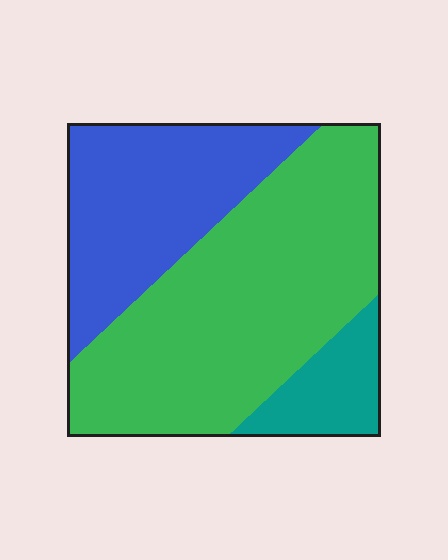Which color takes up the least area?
Teal, at roughly 10%.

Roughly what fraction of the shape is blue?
Blue covers about 30% of the shape.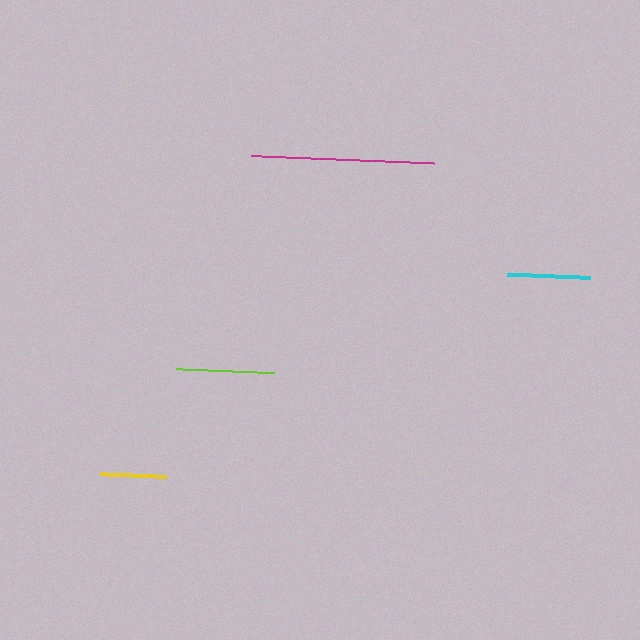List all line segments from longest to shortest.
From longest to shortest: magenta, lime, cyan, yellow.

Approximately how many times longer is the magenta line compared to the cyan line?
The magenta line is approximately 2.2 times the length of the cyan line.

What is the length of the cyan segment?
The cyan segment is approximately 83 pixels long.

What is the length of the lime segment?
The lime segment is approximately 99 pixels long.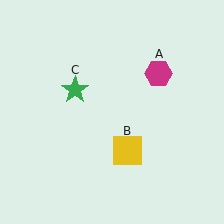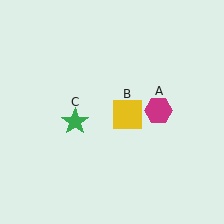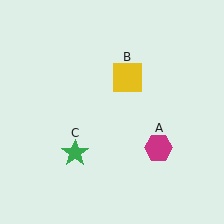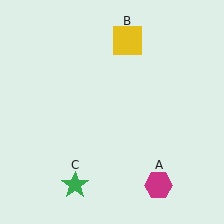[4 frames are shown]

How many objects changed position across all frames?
3 objects changed position: magenta hexagon (object A), yellow square (object B), green star (object C).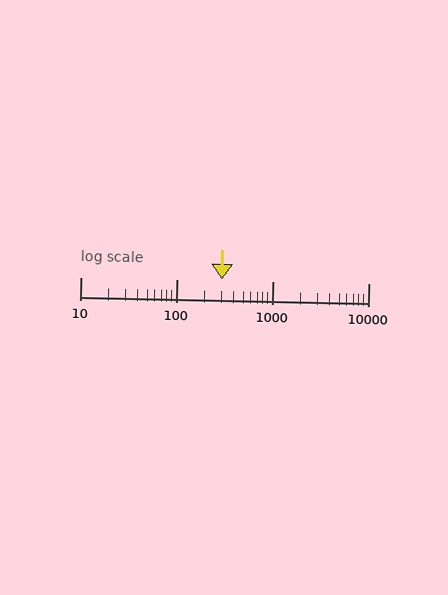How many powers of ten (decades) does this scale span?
The scale spans 3 decades, from 10 to 10000.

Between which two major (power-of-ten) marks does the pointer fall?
The pointer is between 100 and 1000.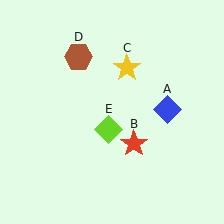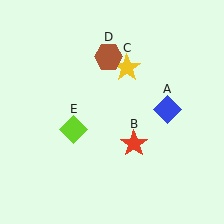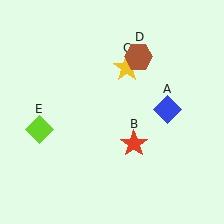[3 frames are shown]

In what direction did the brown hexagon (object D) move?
The brown hexagon (object D) moved right.